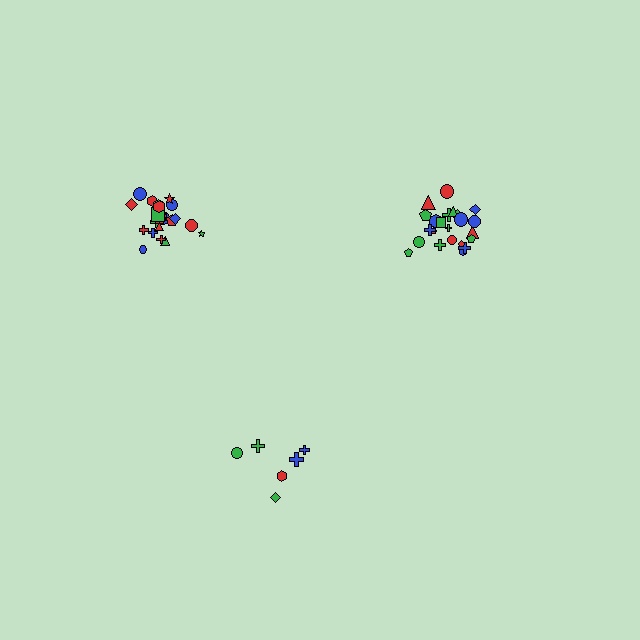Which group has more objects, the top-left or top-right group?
The top-right group.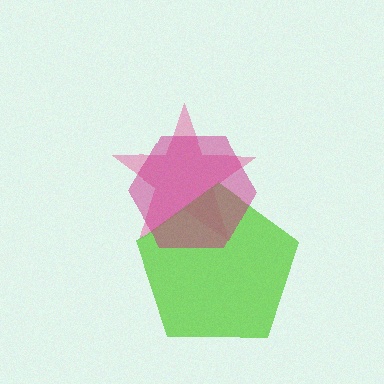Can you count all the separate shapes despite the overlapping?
Yes, there are 3 separate shapes.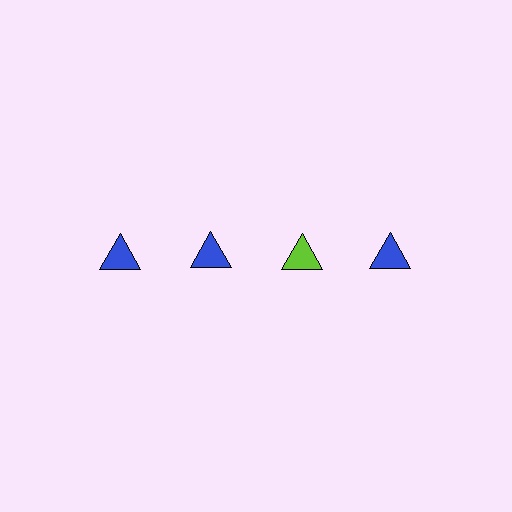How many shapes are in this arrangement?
There are 4 shapes arranged in a grid pattern.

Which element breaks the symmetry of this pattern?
The lime triangle in the top row, center column breaks the symmetry. All other shapes are blue triangles.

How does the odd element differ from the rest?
It has a different color: lime instead of blue.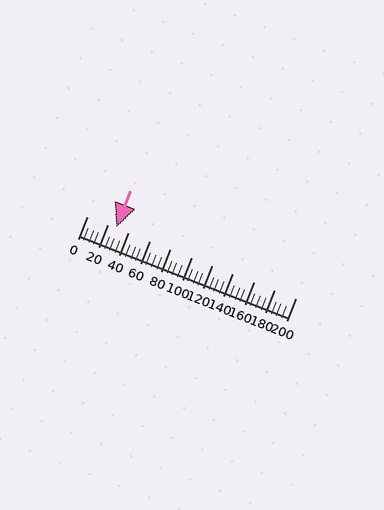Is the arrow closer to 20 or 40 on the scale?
The arrow is closer to 20.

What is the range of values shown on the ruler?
The ruler shows values from 0 to 200.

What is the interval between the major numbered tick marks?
The major tick marks are spaced 20 units apart.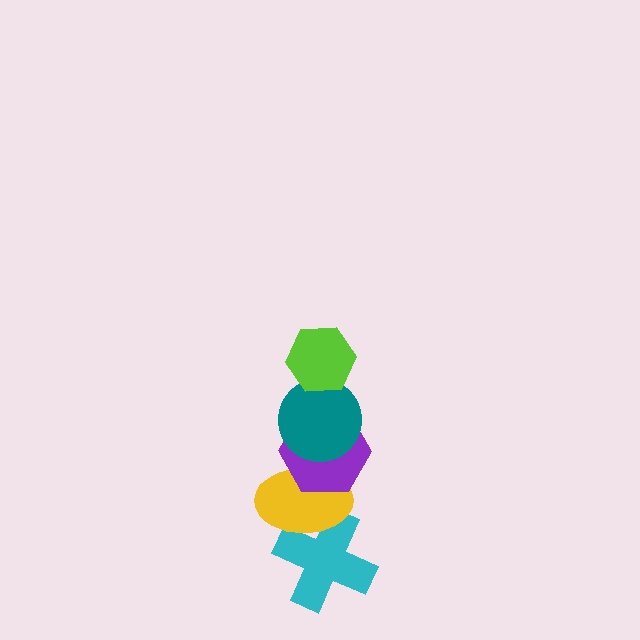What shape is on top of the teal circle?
The lime hexagon is on top of the teal circle.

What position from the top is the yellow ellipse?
The yellow ellipse is 4th from the top.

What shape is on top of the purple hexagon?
The teal circle is on top of the purple hexagon.